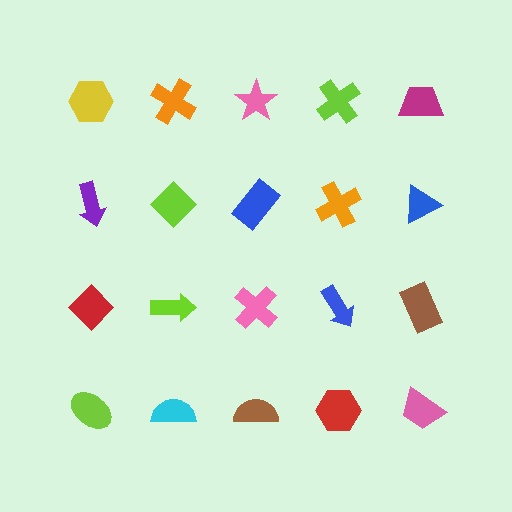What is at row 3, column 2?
A lime arrow.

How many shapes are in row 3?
5 shapes.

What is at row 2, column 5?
A blue triangle.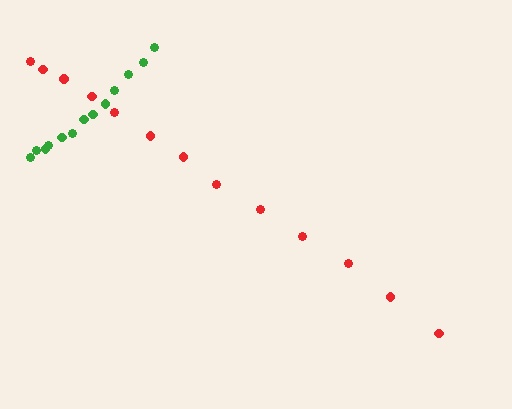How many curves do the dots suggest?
There are 2 distinct paths.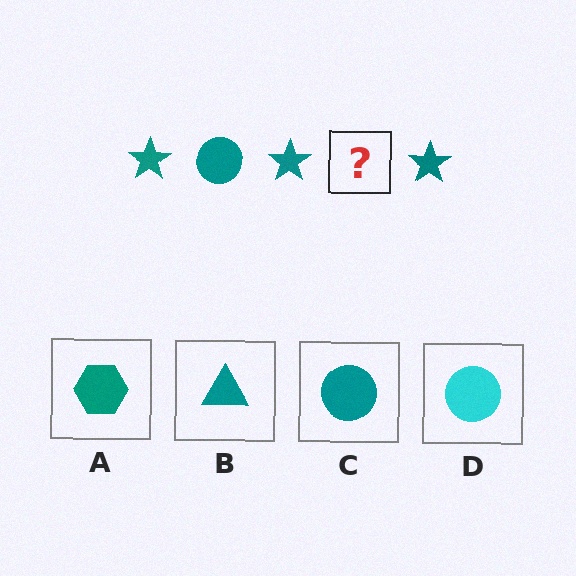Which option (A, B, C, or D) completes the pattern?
C.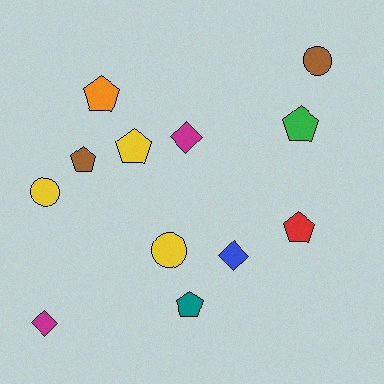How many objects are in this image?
There are 12 objects.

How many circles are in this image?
There are 3 circles.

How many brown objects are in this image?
There are 2 brown objects.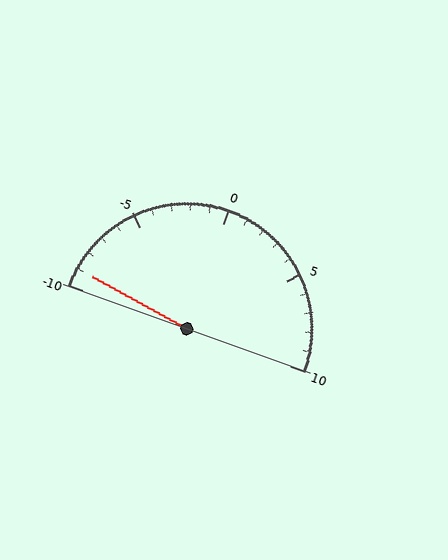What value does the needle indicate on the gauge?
The needle indicates approximately -9.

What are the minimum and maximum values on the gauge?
The gauge ranges from -10 to 10.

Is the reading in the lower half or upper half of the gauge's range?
The reading is in the lower half of the range (-10 to 10).